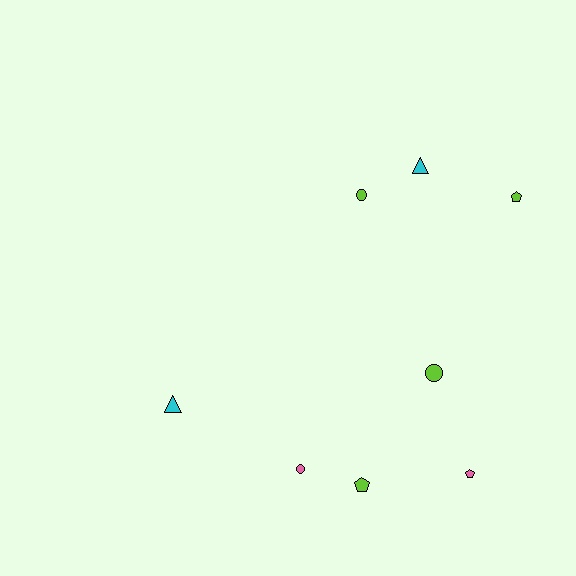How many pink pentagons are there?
There is 1 pink pentagon.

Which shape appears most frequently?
Circle, with 3 objects.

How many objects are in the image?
There are 8 objects.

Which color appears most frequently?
Lime, with 4 objects.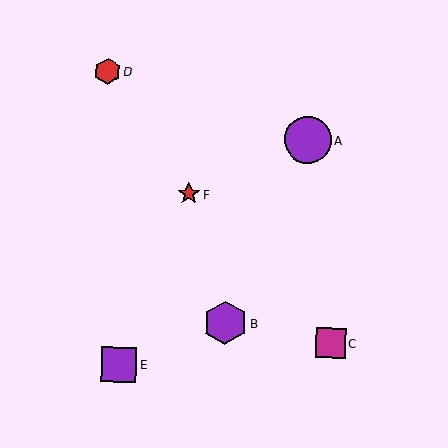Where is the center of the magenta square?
The center of the magenta square is at (331, 343).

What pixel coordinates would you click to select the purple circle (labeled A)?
Click at (308, 140) to select the purple circle A.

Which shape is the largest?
The purple circle (labeled A) is the largest.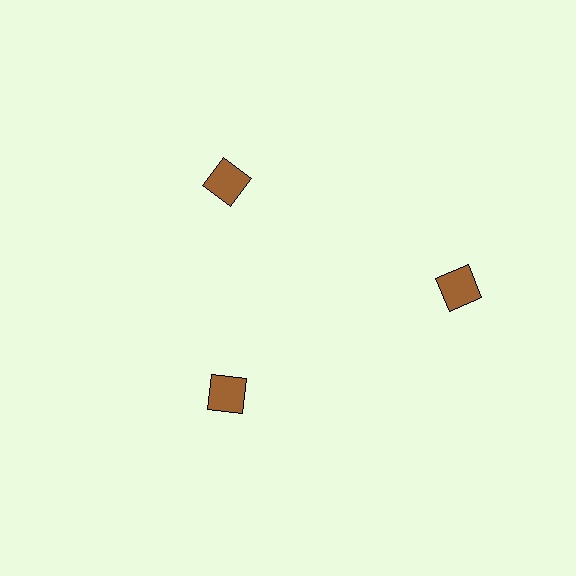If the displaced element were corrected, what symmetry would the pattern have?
It would have 3-fold rotational symmetry — the pattern would map onto itself every 120 degrees.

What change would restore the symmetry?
The symmetry would be restored by moving it inward, back onto the ring so that all 3 squares sit at equal angles and equal distance from the center.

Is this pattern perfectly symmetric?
No. The 3 brown squares are arranged in a ring, but one element near the 3 o'clock position is pushed outward from the center, breaking the 3-fold rotational symmetry.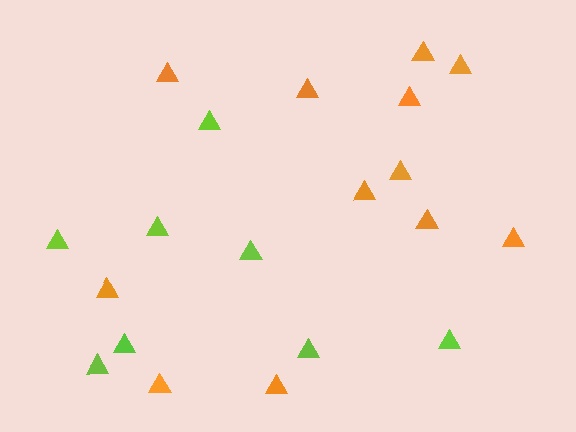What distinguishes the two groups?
There are 2 groups: one group of orange triangles (12) and one group of lime triangles (8).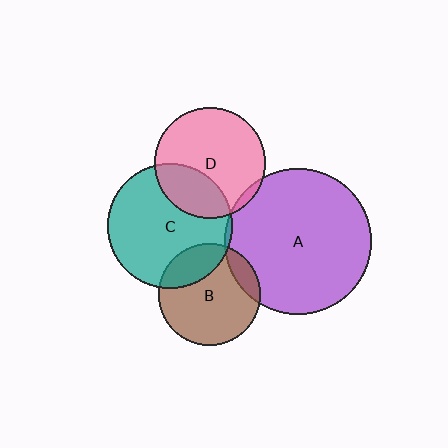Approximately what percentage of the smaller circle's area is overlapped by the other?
Approximately 30%.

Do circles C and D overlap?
Yes.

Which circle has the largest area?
Circle A (purple).